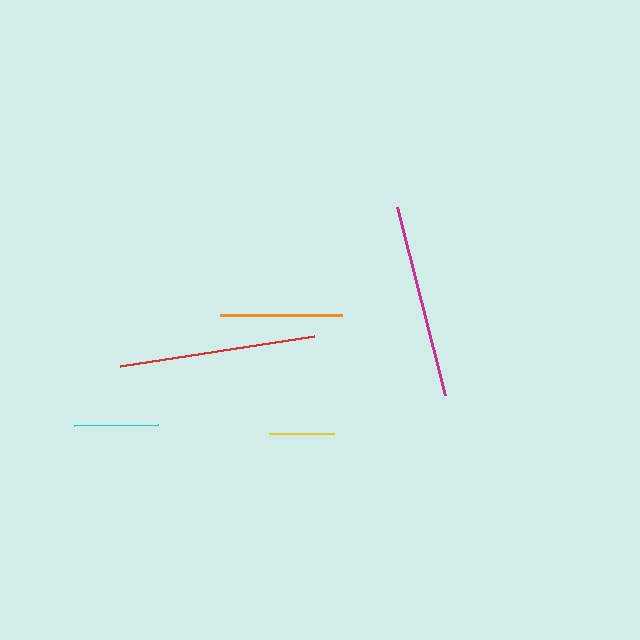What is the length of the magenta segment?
The magenta segment is approximately 194 pixels long.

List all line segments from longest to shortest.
From longest to shortest: red, magenta, orange, cyan, yellow.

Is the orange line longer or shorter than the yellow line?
The orange line is longer than the yellow line.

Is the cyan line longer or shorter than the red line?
The red line is longer than the cyan line.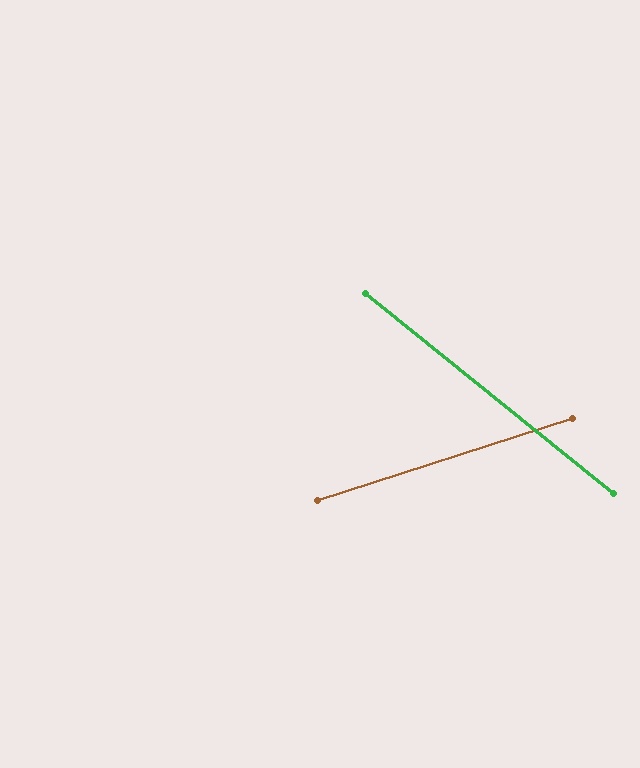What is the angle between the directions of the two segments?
Approximately 57 degrees.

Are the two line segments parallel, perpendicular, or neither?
Neither parallel nor perpendicular — they differ by about 57°.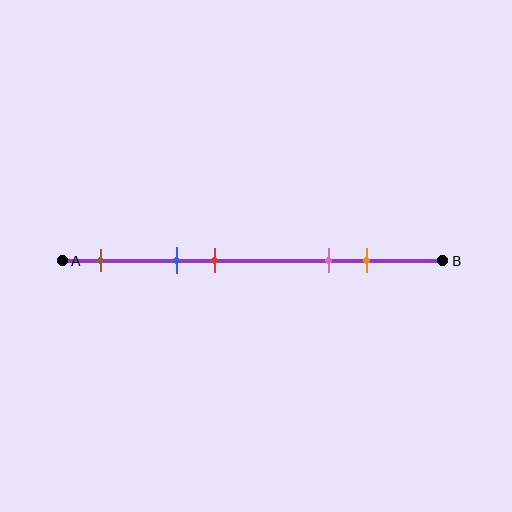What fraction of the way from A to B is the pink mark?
The pink mark is approximately 70% (0.7) of the way from A to B.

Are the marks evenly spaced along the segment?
No, the marks are not evenly spaced.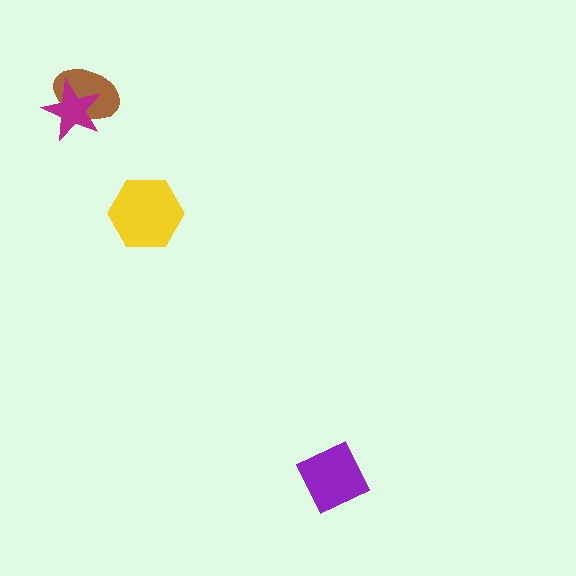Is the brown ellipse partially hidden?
Yes, it is partially covered by another shape.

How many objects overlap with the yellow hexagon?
0 objects overlap with the yellow hexagon.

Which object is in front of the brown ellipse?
The magenta star is in front of the brown ellipse.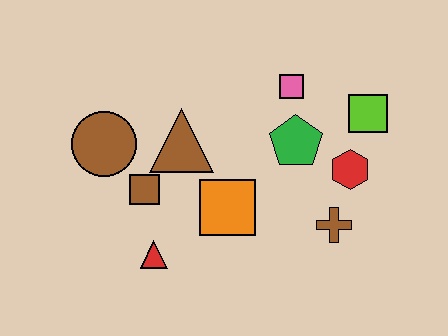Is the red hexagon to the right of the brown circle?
Yes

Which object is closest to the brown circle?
The brown square is closest to the brown circle.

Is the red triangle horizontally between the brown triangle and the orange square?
No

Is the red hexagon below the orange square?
No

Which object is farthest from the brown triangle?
The lime square is farthest from the brown triangle.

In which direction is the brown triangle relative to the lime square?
The brown triangle is to the left of the lime square.